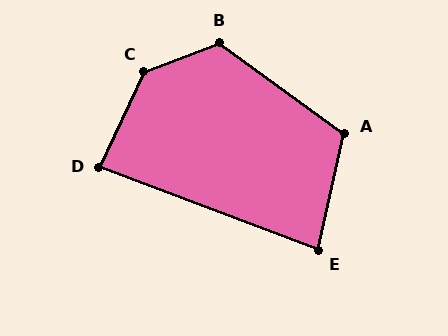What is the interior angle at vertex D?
Approximately 85 degrees (approximately right).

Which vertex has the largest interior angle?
C, at approximately 136 degrees.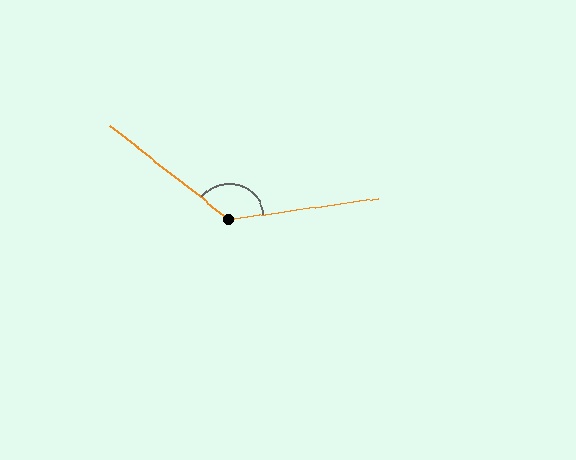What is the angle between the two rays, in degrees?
Approximately 134 degrees.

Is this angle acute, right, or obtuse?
It is obtuse.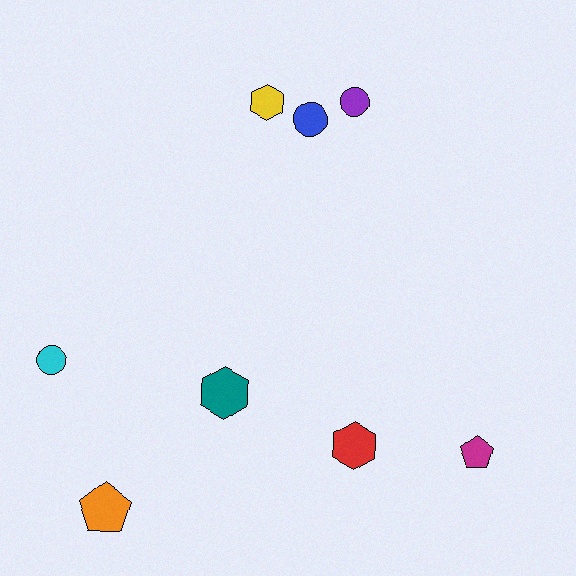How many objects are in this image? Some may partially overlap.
There are 8 objects.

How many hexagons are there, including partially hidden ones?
There are 3 hexagons.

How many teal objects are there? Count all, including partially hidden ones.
There is 1 teal object.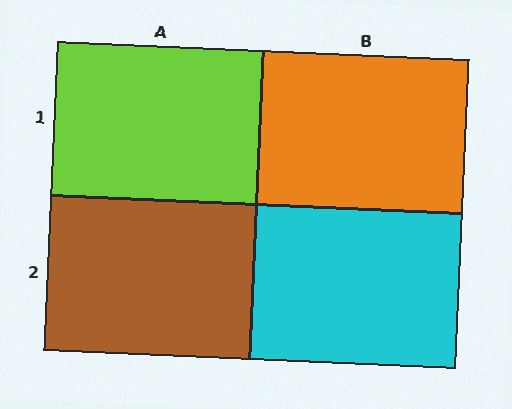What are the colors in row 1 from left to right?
Lime, orange.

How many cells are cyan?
1 cell is cyan.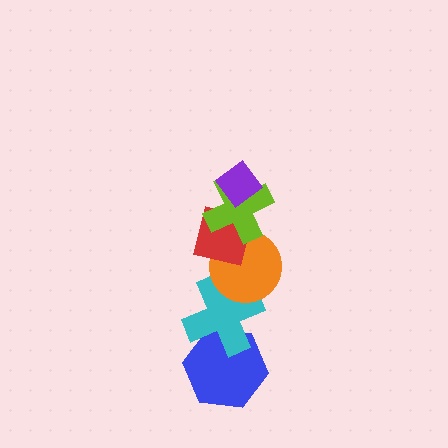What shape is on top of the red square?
The lime cross is on top of the red square.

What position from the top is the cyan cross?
The cyan cross is 5th from the top.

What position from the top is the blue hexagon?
The blue hexagon is 6th from the top.